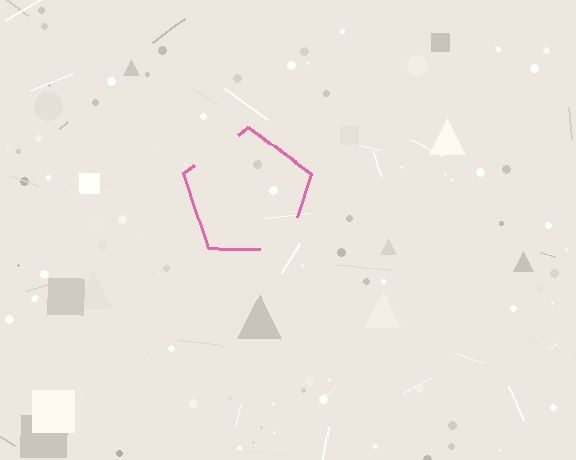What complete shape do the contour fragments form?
The contour fragments form a pentagon.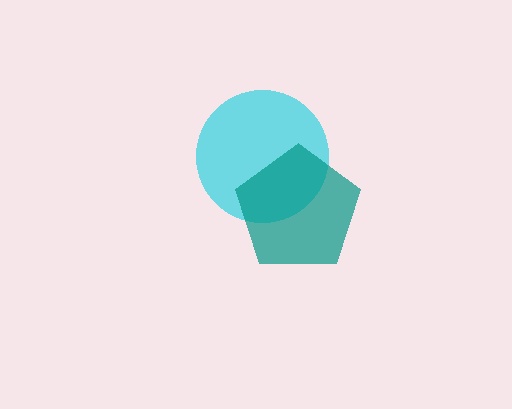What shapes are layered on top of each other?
The layered shapes are: a cyan circle, a teal pentagon.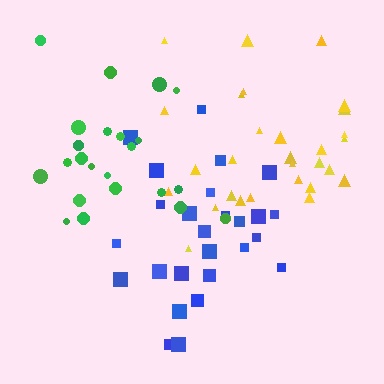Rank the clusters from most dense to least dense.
blue, yellow, green.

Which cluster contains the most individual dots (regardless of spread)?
Yellow (29).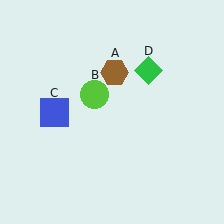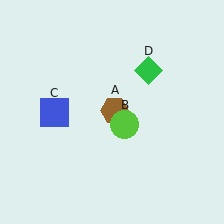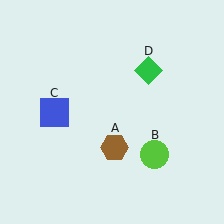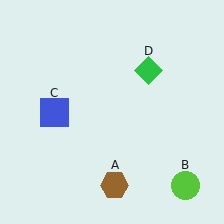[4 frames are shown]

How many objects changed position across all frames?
2 objects changed position: brown hexagon (object A), lime circle (object B).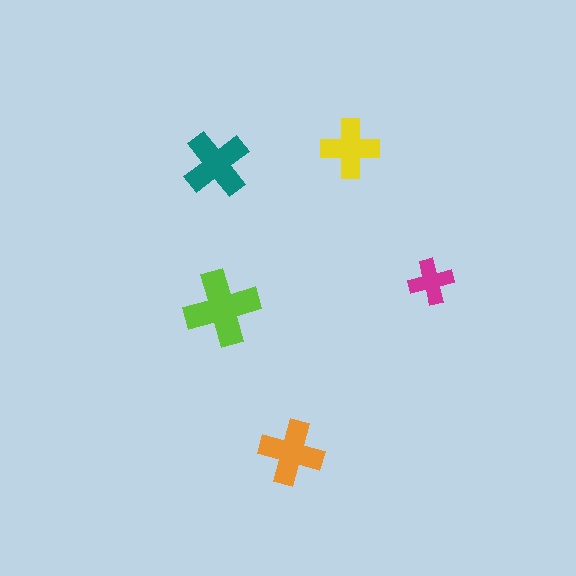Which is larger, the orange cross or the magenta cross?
The orange one.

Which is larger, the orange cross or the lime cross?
The lime one.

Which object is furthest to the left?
The teal cross is leftmost.